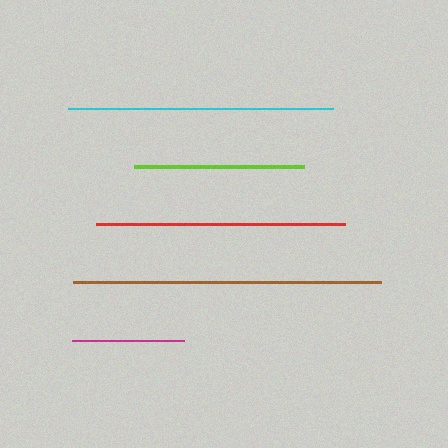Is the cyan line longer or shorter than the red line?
The cyan line is longer than the red line.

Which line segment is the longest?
The brown line is the longest at approximately 308 pixels.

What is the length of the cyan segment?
The cyan segment is approximately 264 pixels long.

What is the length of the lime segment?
The lime segment is approximately 169 pixels long.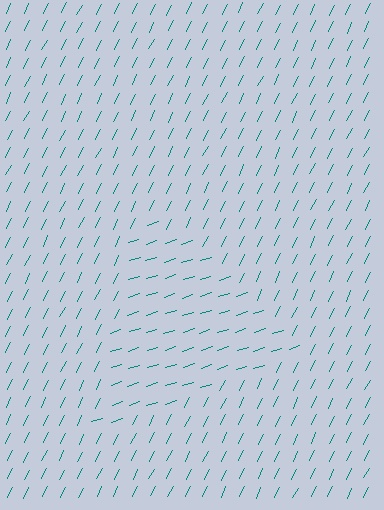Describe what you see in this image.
The image is filled with small teal line segments. A triangle region in the image has lines oriented differently from the surrounding lines, creating a visible texture boundary.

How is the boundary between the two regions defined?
The boundary is defined purely by a change in line orientation (approximately 45 degrees difference). All lines are the same color and thickness.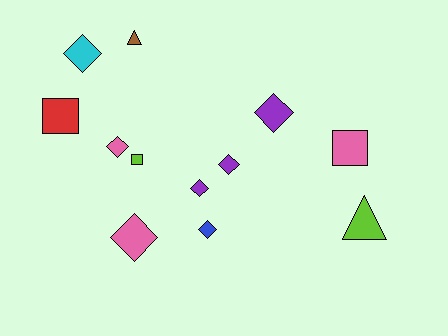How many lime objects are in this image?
There are 2 lime objects.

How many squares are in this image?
There are 3 squares.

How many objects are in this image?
There are 12 objects.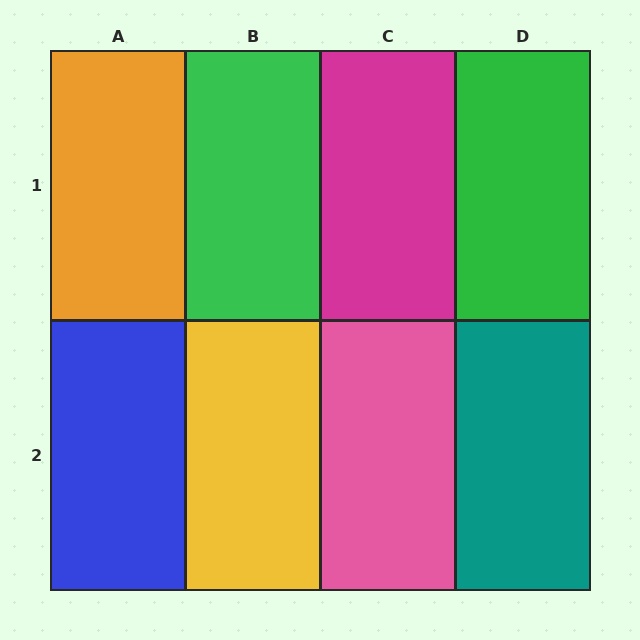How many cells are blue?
1 cell is blue.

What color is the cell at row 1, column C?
Magenta.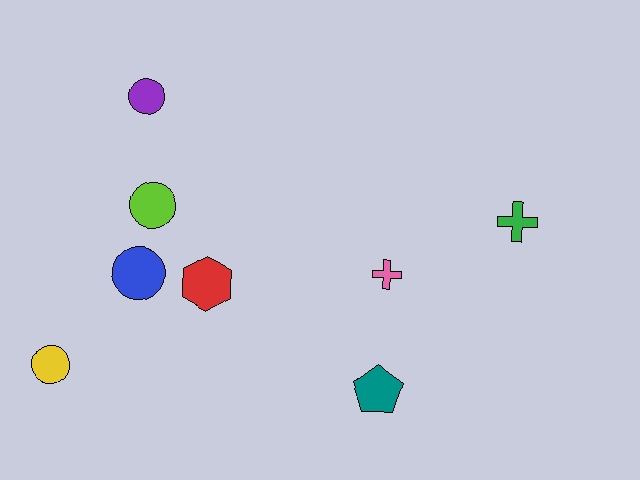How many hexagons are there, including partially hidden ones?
There is 1 hexagon.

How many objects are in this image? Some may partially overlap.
There are 8 objects.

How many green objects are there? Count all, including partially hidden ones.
There is 1 green object.